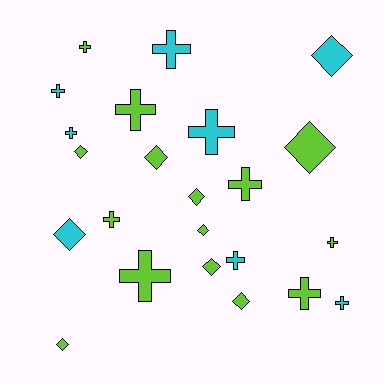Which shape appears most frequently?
Cross, with 13 objects.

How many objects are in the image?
There are 23 objects.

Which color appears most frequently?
Lime, with 15 objects.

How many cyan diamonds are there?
There are 2 cyan diamonds.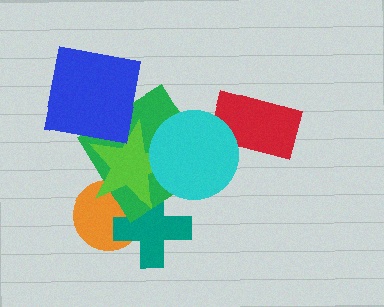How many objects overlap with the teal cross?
3 objects overlap with the teal cross.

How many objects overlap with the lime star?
4 objects overlap with the lime star.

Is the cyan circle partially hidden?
No, no other shape covers it.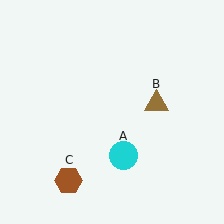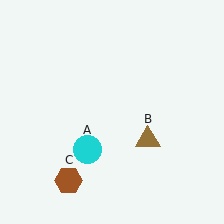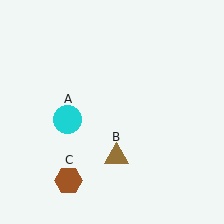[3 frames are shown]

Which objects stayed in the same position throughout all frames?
Brown hexagon (object C) remained stationary.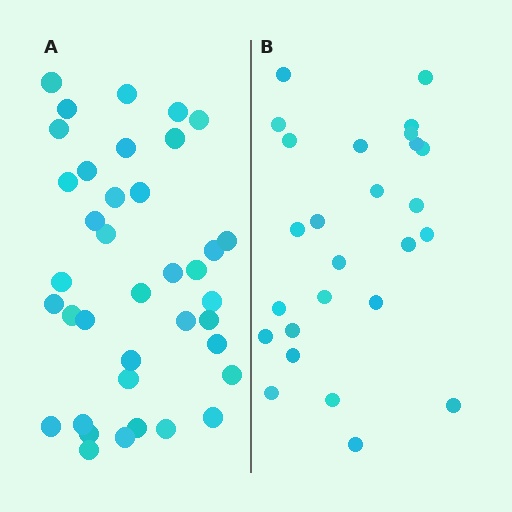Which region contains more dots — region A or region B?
Region A (the left region) has more dots.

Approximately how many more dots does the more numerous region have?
Region A has roughly 12 or so more dots than region B.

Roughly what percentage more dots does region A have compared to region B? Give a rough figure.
About 45% more.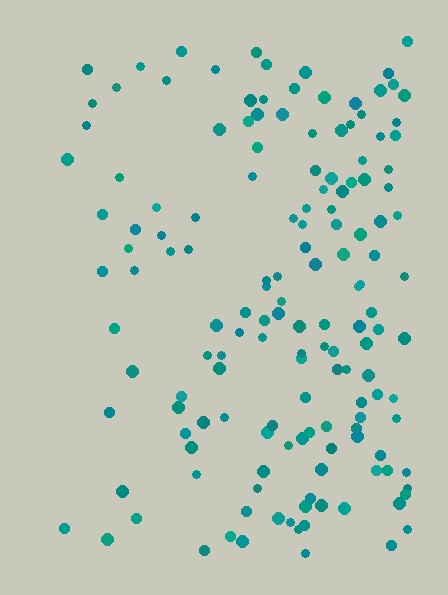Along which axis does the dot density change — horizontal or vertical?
Horizontal.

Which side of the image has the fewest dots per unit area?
The left.